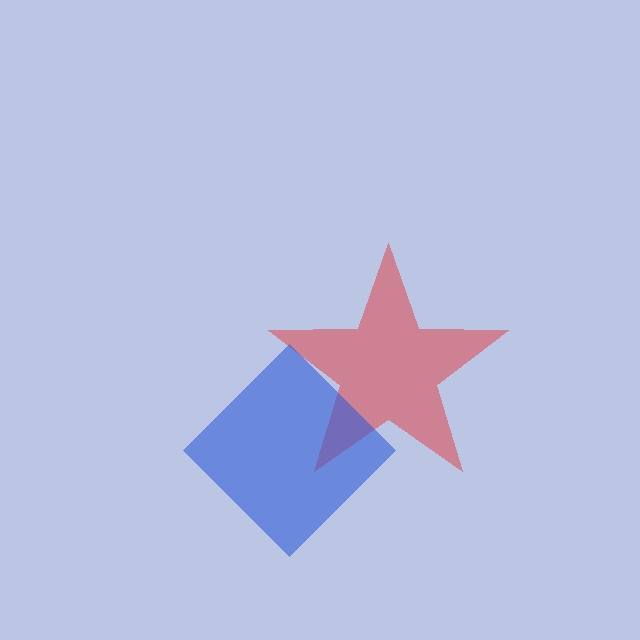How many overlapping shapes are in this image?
There are 2 overlapping shapes in the image.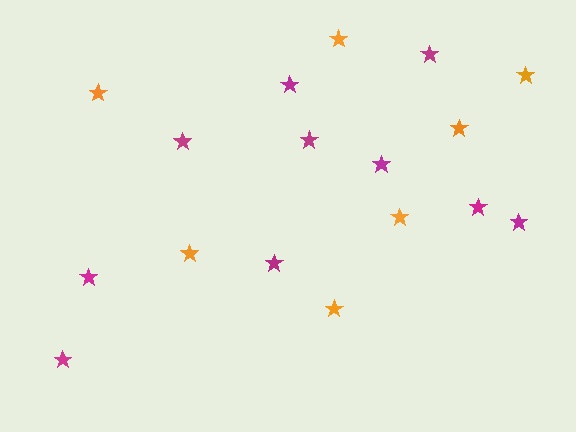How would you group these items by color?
There are 2 groups: one group of orange stars (7) and one group of magenta stars (10).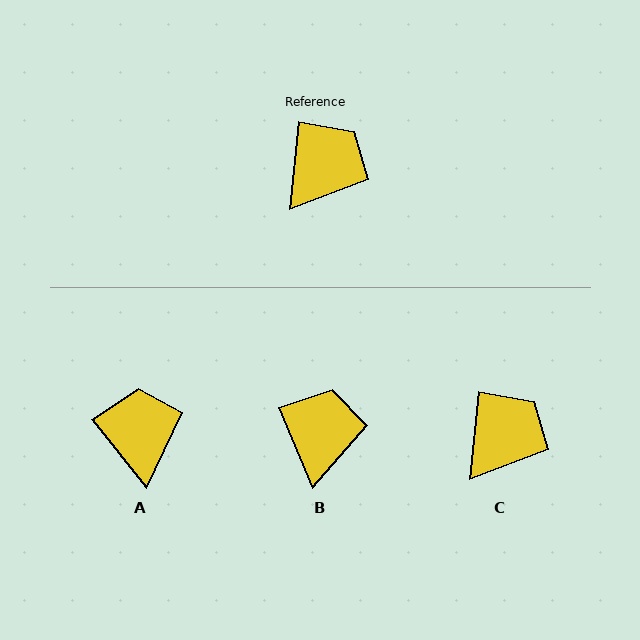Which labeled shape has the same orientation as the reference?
C.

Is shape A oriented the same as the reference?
No, it is off by about 44 degrees.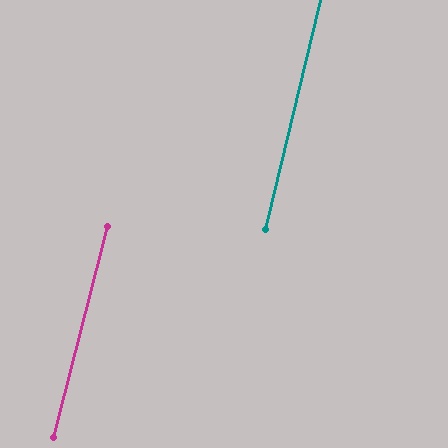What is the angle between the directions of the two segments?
Approximately 1 degree.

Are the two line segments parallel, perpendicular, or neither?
Parallel — their directions differ by only 0.7°.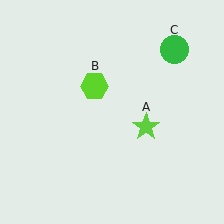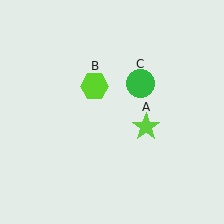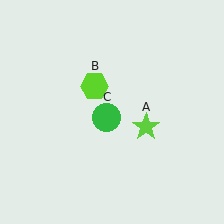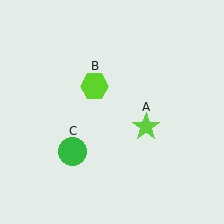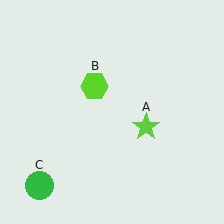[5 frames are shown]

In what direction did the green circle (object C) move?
The green circle (object C) moved down and to the left.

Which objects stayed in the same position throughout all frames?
Lime star (object A) and lime hexagon (object B) remained stationary.